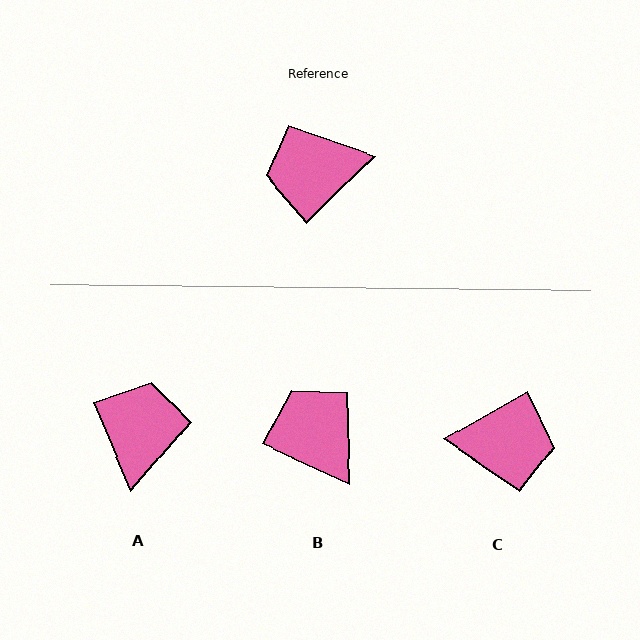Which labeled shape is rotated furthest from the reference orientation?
C, about 165 degrees away.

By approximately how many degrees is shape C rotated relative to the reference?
Approximately 165 degrees counter-clockwise.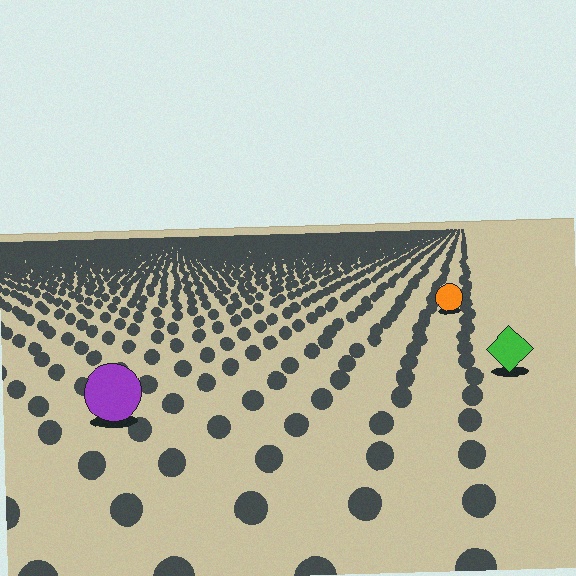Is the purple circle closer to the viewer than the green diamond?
Yes. The purple circle is closer — you can tell from the texture gradient: the ground texture is coarser near it.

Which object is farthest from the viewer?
The orange circle is farthest from the viewer. It appears smaller and the ground texture around it is denser.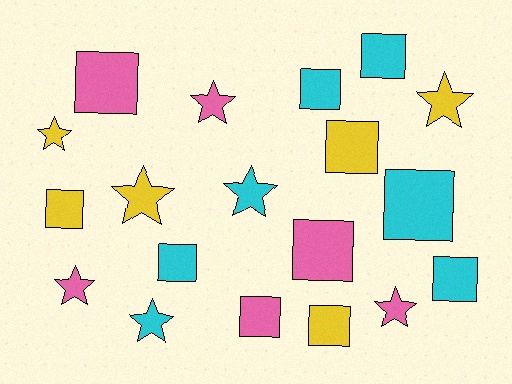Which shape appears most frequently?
Square, with 11 objects.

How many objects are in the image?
There are 19 objects.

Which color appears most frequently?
Cyan, with 7 objects.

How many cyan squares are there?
There are 5 cyan squares.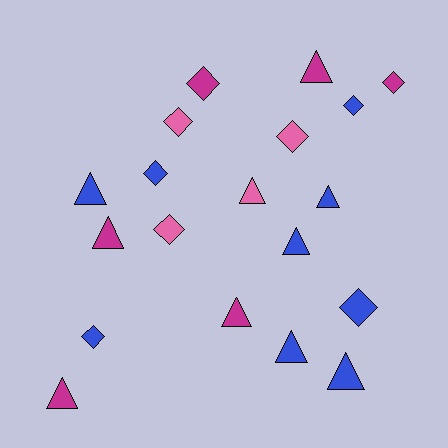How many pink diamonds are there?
There are 3 pink diamonds.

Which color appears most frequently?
Blue, with 9 objects.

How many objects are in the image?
There are 19 objects.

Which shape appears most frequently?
Triangle, with 10 objects.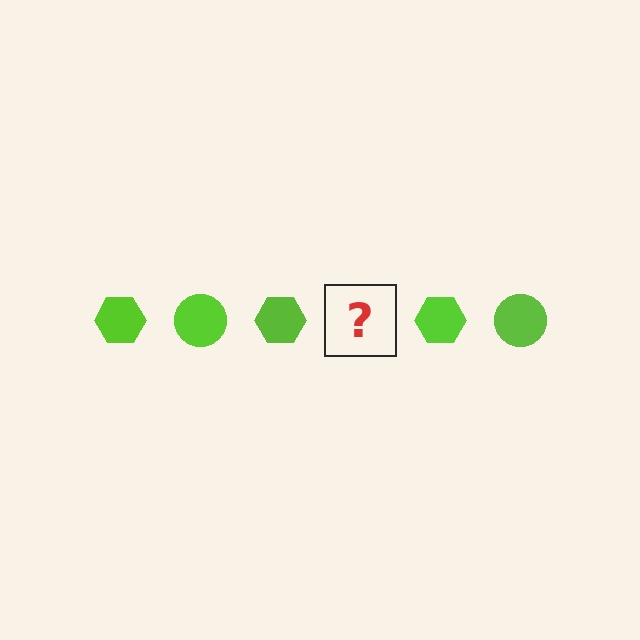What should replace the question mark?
The question mark should be replaced with a lime circle.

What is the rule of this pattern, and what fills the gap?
The rule is that the pattern cycles through hexagon, circle shapes in lime. The gap should be filled with a lime circle.